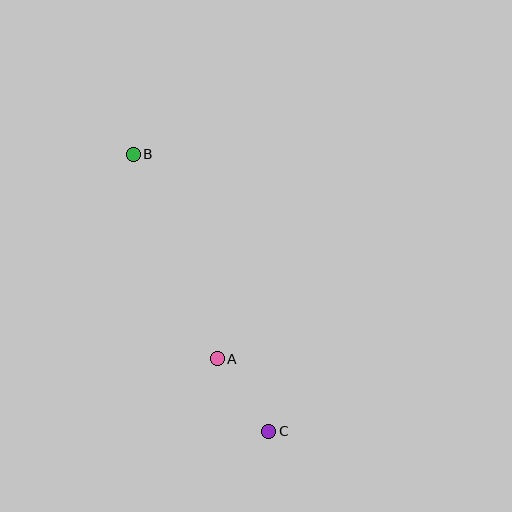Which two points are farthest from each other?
Points B and C are farthest from each other.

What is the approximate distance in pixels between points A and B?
The distance between A and B is approximately 221 pixels.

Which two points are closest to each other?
Points A and C are closest to each other.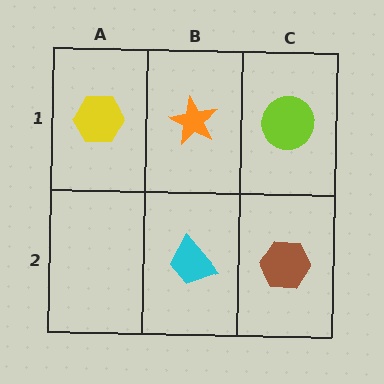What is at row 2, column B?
A cyan trapezoid.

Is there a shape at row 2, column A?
No, that cell is empty.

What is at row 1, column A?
A yellow hexagon.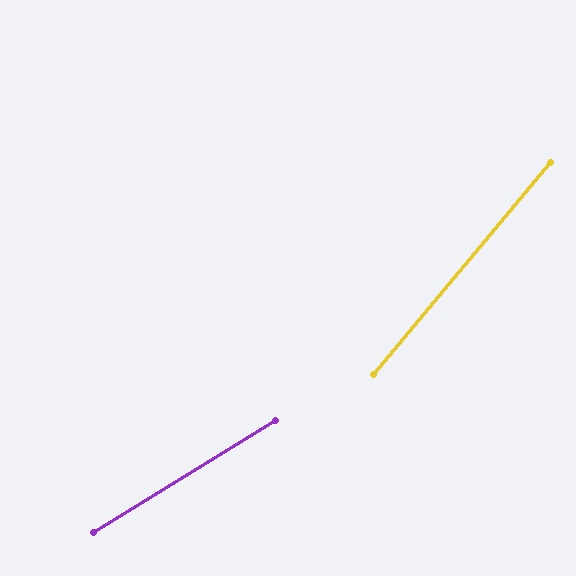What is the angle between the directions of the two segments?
Approximately 18 degrees.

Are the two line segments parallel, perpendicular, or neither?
Neither parallel nor perpendicular — they differ by about 18°.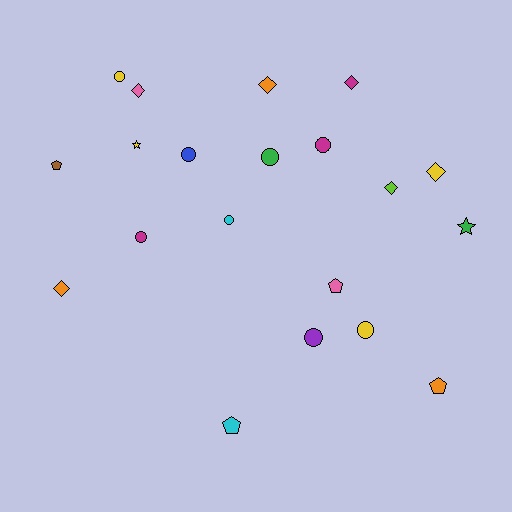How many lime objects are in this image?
There is 1 lime object.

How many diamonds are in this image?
There are 6 diamonds.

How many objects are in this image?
There are 20 objects.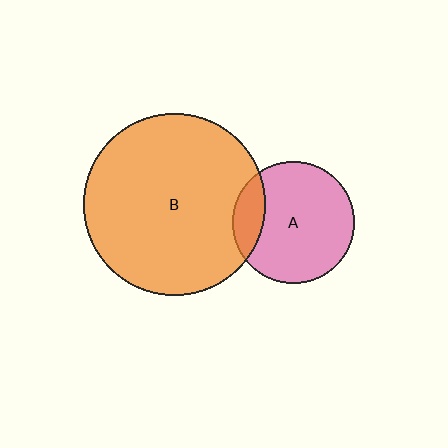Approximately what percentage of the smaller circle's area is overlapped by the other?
Approximately 15%.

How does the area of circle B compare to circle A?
Approximately 2.2 times.